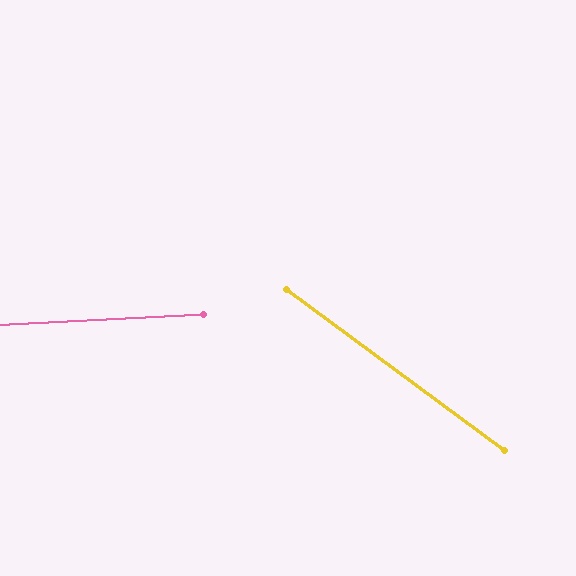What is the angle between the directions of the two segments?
Approximately 39 degrees.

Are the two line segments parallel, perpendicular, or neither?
Neither parallel nor perpendicular — they differ by about 39°.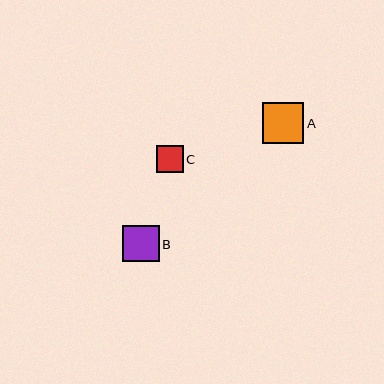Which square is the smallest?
Square C is the smallest with a size of approximately 27 pixels.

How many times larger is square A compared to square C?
Square A is approximately 1.5 times the size of square C.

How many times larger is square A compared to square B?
Square A is approximately 1.1 times the size of square B.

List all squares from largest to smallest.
From largest to smallest: A, B, C.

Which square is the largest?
Square A is the largest with a size of approximately 41 pixels.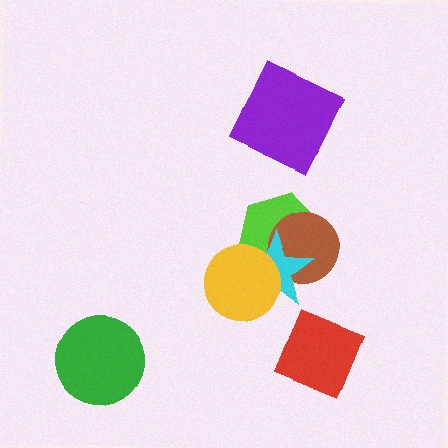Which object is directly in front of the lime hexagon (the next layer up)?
The brown circle is directly in front of the lime hexagon.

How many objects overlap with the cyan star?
3 objects overlap with the cyan star.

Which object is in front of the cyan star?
The yellow circle is in front of the cyan star.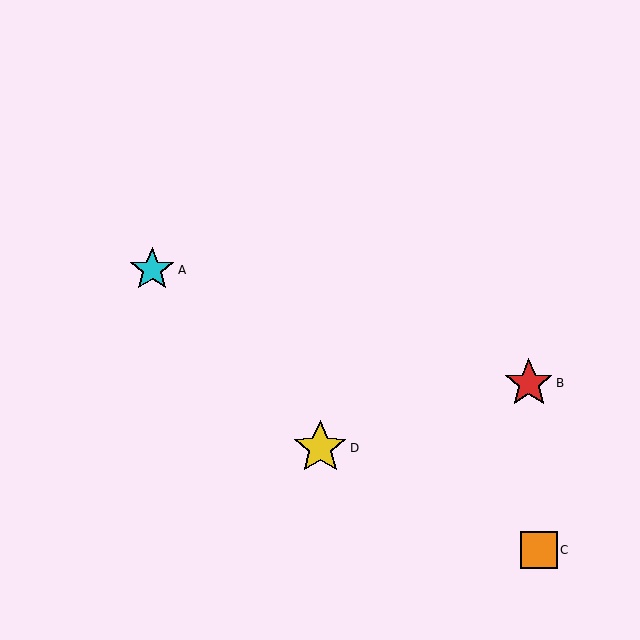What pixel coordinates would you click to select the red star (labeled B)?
Click at (529, 383) to select the red star B.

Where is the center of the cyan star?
The center of the cyan star is at (152, 270).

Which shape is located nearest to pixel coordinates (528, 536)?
The orange square (labeled C) at (539, 550) is nearest to that location.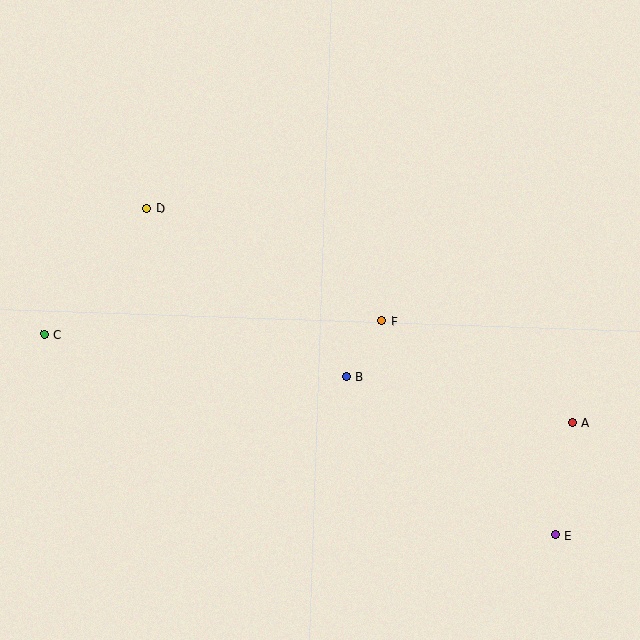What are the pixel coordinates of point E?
Point E is at (555, 535).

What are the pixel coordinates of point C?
Point C is at (45, 334).